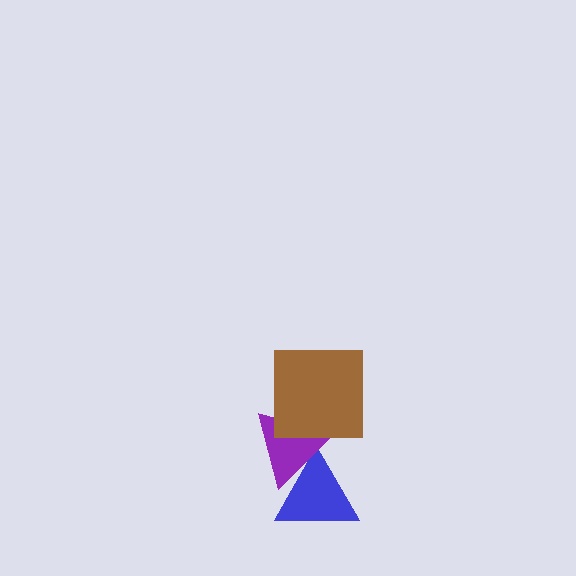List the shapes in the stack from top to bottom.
From top to bottom: the brown square, the purple triangle, the blue triangle.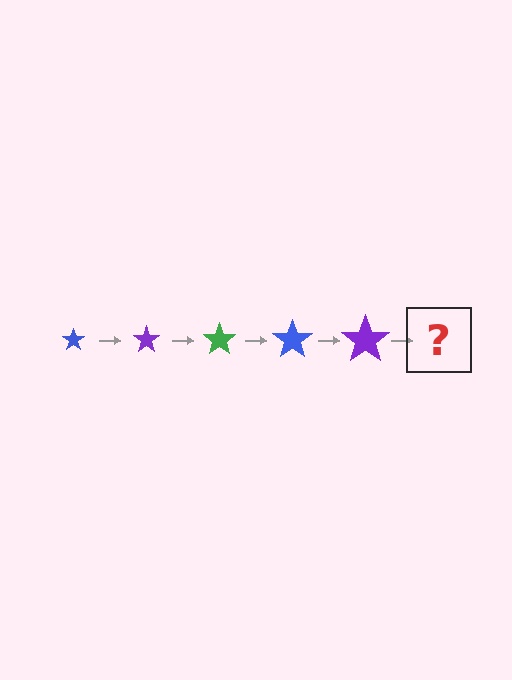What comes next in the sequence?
The next element should be a green star, larger than the previous one.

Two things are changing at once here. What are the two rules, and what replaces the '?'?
The two rules are that the star grows larger each step and the color cycles through blue, purple, and green. The '?' should be a green star, larger than the previous one.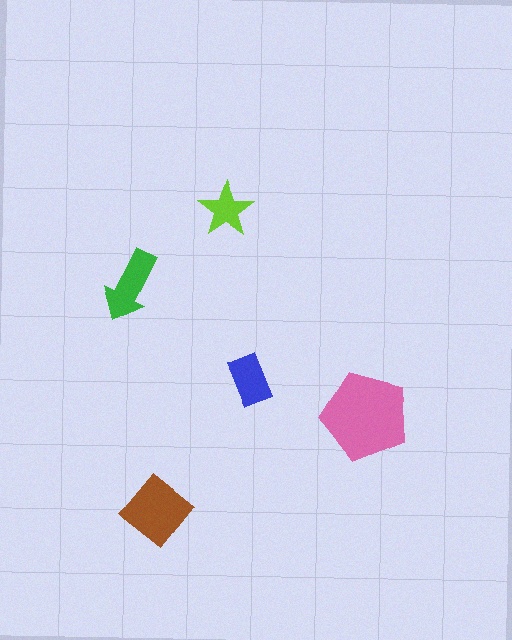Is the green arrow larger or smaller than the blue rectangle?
Larger.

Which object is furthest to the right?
The pink pentagon is rightmost.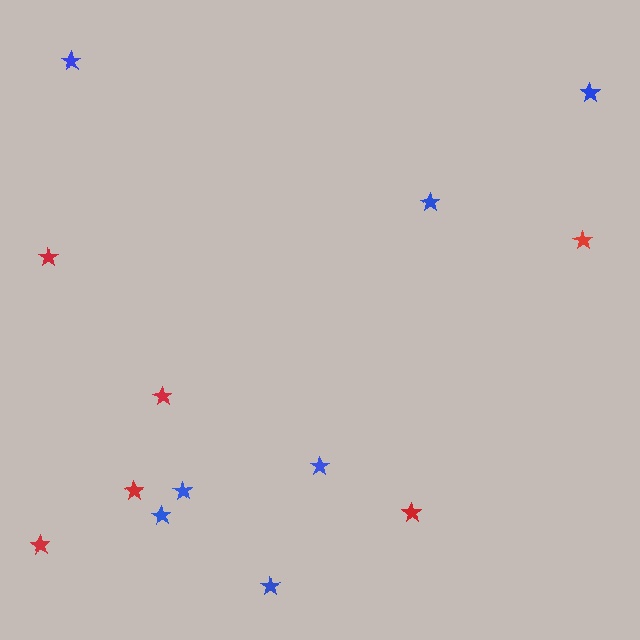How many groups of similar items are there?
There are 2 groups: one group of red stars (6) and one group of blue stars (7).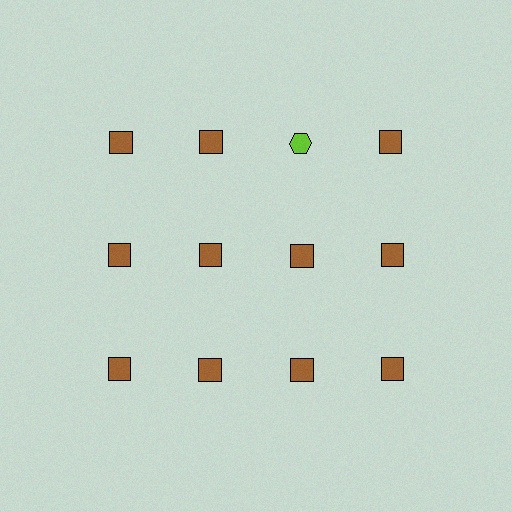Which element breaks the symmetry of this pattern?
The lime hexagon in the top row, center column breaks the symmetry. All other shapes are brown squares.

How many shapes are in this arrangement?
There are 12 shapes arranged in a grid pattern.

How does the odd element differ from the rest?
It differs in both color (lime instead of brown) and shape (hexagon instead of square).